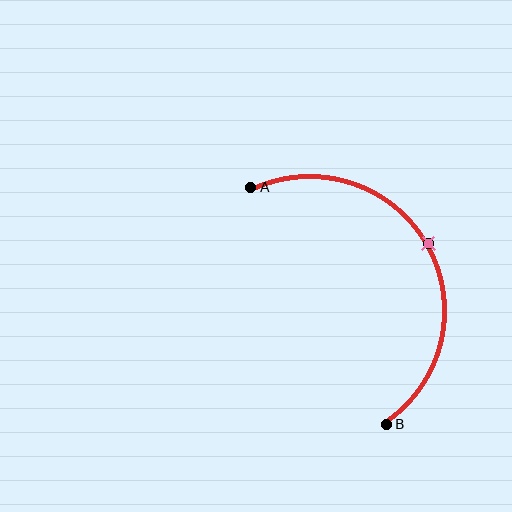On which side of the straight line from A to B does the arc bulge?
The arc bulges to the right of the straight line connecting A and B.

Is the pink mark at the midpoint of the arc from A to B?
Yes. The pink mark lies on the arc at equal arc-length from both A and B — it is the arc midpoint.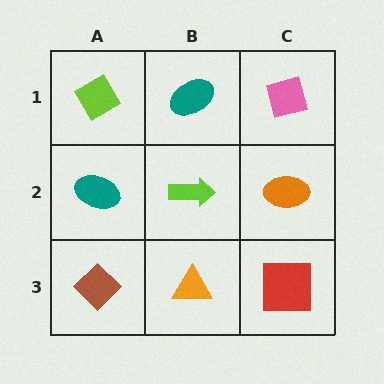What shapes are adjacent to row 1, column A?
A teal ellipse (row 2, column A), a teal ellipse (row 1, column B).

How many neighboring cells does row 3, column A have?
2.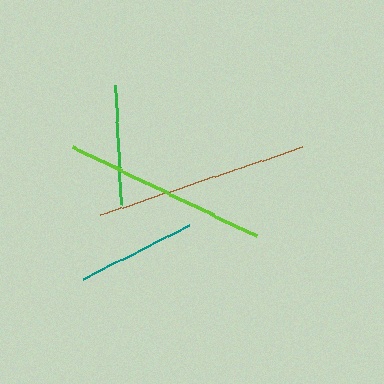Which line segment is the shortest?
The green line is the shortest at approximately 119 pixels.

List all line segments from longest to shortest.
From longest to shortest: brown, lime, teal, green.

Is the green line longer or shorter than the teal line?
The teal line is longer than the green line.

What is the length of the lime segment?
The lime segment is approximately 205 pixels long.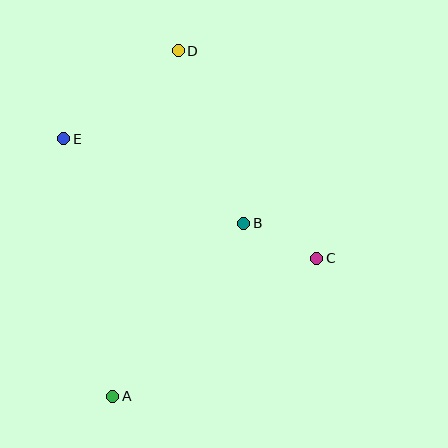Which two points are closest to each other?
Points B and C are closest to each other.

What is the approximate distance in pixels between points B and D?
The distance between B and D is approximately 185 pixels.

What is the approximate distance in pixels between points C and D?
The distance between C and D is approximately 250 pixels.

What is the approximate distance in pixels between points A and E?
The distance between A and E is approximately 262 pixels.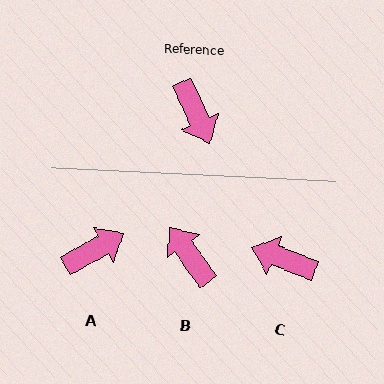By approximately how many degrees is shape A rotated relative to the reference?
Approximately 95 degrees counter-clockwise.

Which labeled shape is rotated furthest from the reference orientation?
B, about 169 degrees away.